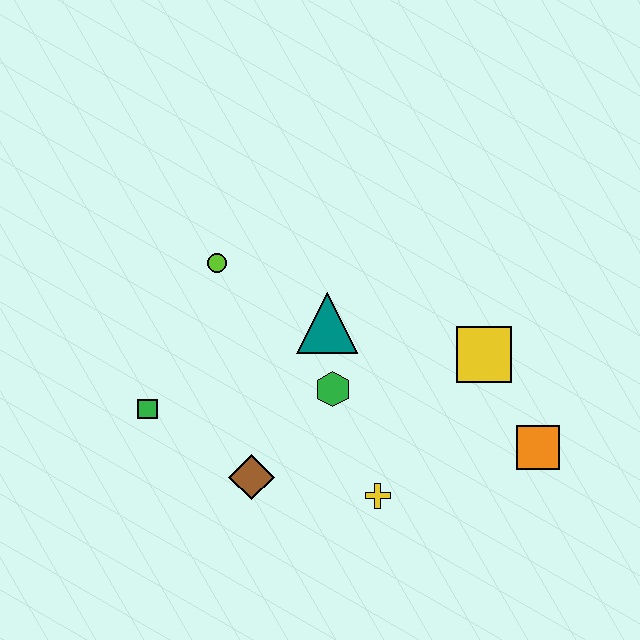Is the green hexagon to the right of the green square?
Yes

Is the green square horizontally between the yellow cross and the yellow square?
No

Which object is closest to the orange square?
The yellow square is closest to the orange square.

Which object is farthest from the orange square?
The green square is farthest from the orange square.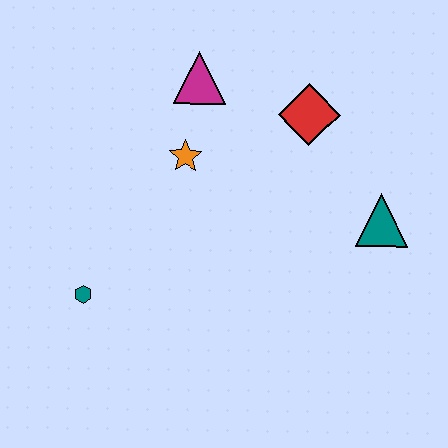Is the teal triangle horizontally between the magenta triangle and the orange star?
No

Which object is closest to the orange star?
The magenta triangle is closest to the orange star.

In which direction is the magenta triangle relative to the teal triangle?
The magenta triangle is to the left of the teal triangle.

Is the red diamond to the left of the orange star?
No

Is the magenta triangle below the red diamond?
No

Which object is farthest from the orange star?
The teal triangle is farthest from the orange star.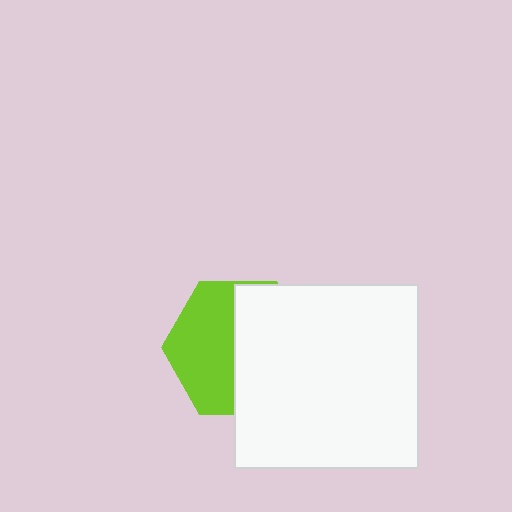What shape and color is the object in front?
The object in front is a white square.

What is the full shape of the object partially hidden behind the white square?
The partially hidden object is a lime hexagon.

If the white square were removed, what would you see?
You would see the complete lime hexagon.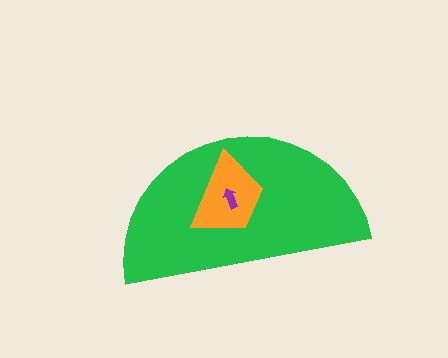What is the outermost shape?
The green semicircle.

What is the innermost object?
The purple arrow.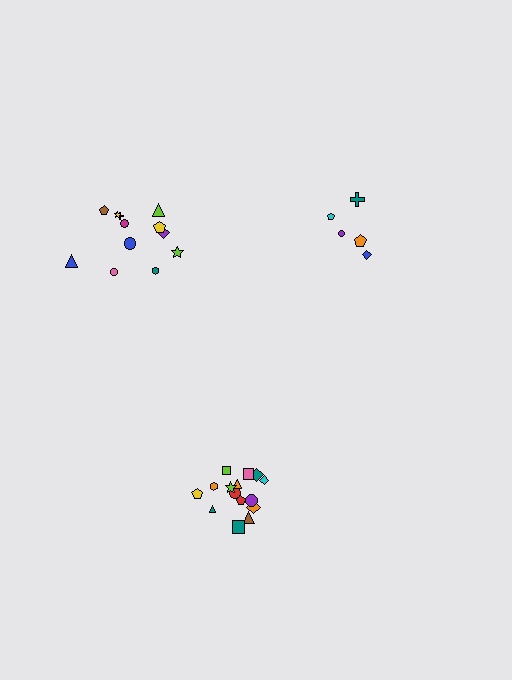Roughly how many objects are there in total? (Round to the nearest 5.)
Roughly 30 objects in total.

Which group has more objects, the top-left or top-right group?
The top-left group.